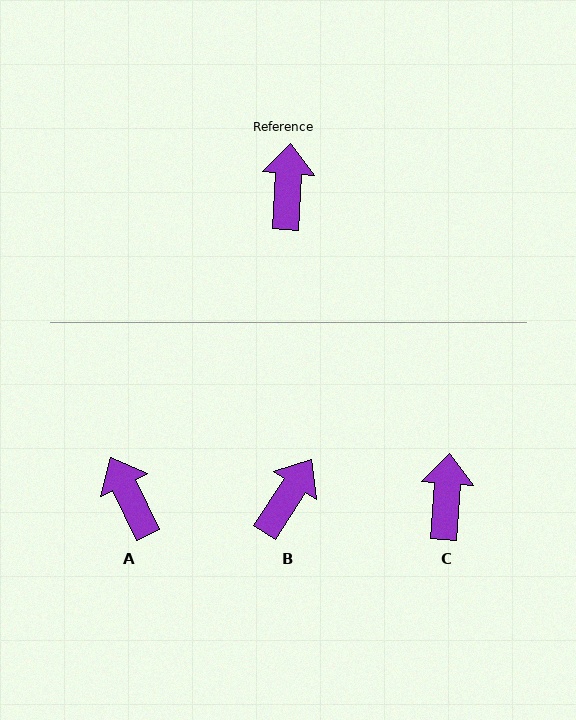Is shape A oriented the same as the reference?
No, it is off by about 30 degrees.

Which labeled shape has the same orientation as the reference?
C.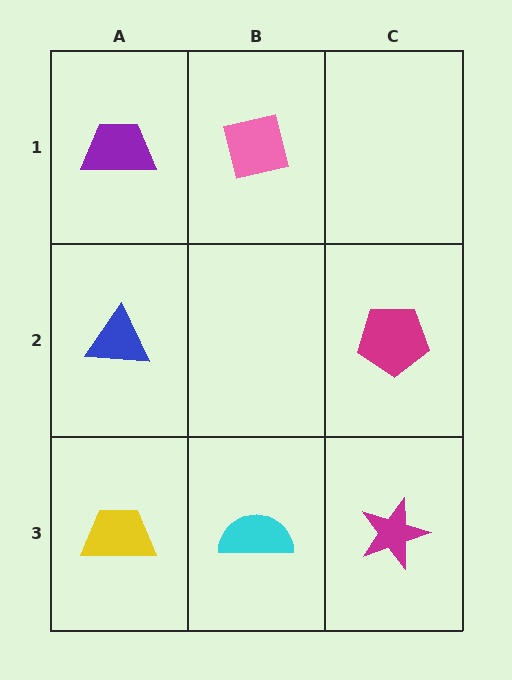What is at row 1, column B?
A pink square.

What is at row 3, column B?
A cyan semicircle.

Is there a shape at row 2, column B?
No, that cell is empty.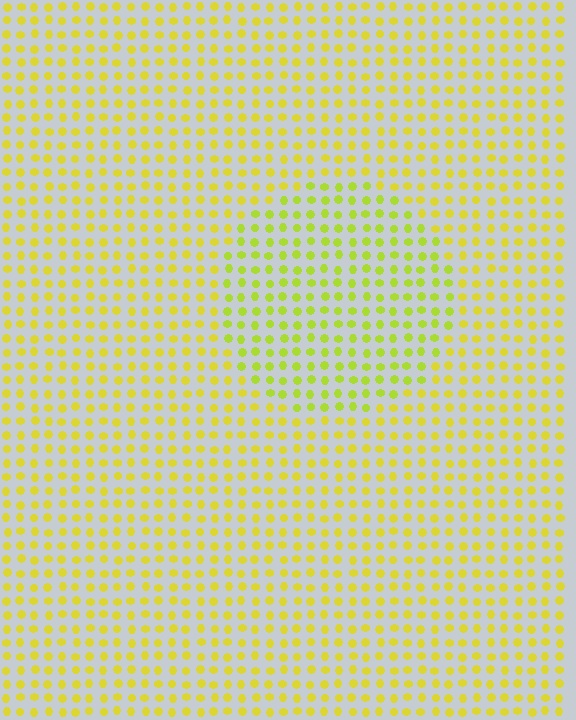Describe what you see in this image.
The image is filled with small yellow elements in a uniform arrangement. A circle-shaped region is visible where the elements are tinted to a slightly different hue, forming a subtle color boundary.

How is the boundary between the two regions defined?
The boundary is defined purely by a slight shift in hue (about 20 degrees). Spacing, size, and orientation are identical on both sides.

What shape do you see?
I see a circle.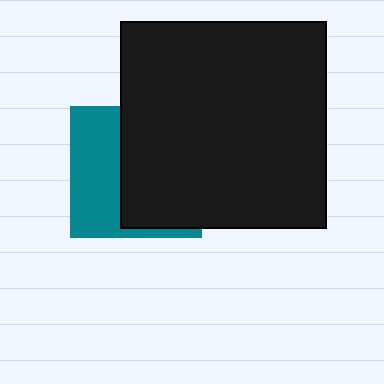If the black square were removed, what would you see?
You would see the complete teal square.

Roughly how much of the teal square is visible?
A small part of it is visible (roughly 42%).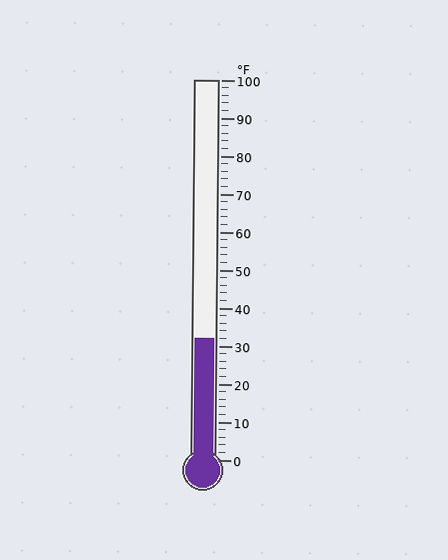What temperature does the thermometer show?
The thermometer shows approximately 32°F.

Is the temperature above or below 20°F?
The temperature is above 20°F.